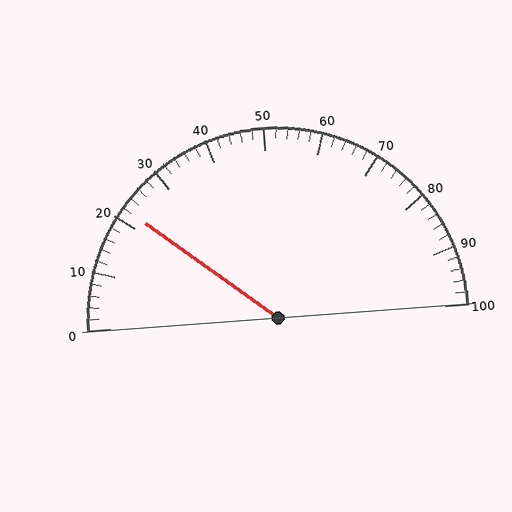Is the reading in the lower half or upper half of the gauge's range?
The reading is in the lower half of the range (0 to 100).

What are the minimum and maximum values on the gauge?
The gauge ranges from 0 to 100.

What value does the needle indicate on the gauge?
The needle indicates approximately 22.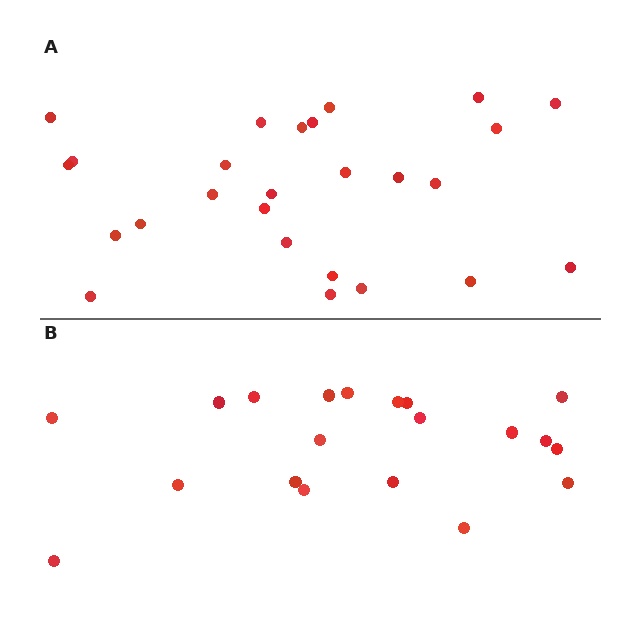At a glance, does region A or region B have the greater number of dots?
Region A (the top region) has more dots.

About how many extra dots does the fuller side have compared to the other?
Region A has about 6 more dots than region B.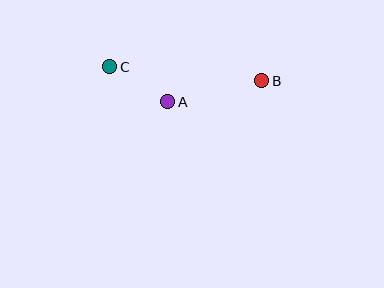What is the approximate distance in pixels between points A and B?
The distance between A and B is approximately 96 pixels.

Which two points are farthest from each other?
Points B and C are farthest from each other.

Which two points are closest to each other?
Points A and C are closest to each other.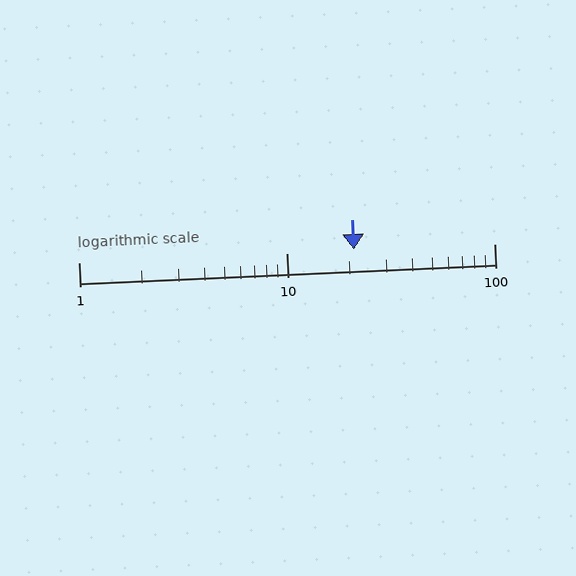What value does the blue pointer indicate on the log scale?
The pointer indicates approximately 21.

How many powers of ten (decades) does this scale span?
The scale spans 2 decades, from 1 to 100.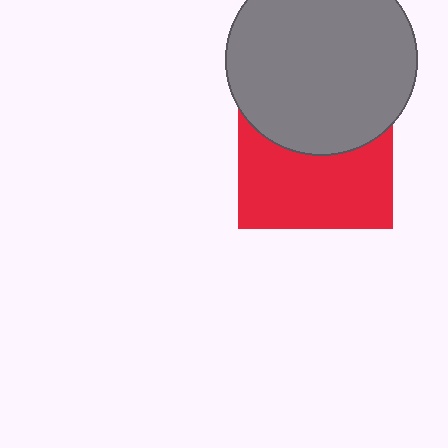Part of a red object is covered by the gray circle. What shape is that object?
It is a square.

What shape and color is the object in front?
The object in front is a gray circle.